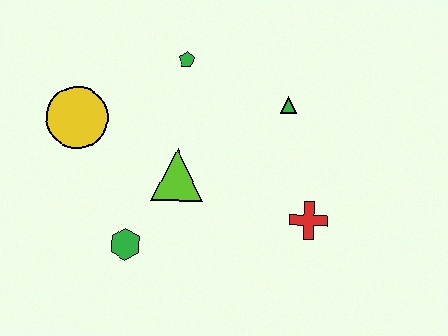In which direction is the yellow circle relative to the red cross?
The yellow circle is to the left of the red cross.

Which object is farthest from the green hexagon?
The green triangle is farthest from the green hexagon.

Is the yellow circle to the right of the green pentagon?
No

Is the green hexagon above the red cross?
No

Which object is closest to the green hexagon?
The lime triangle is closest to the green hexagon.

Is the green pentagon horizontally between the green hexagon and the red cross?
Yes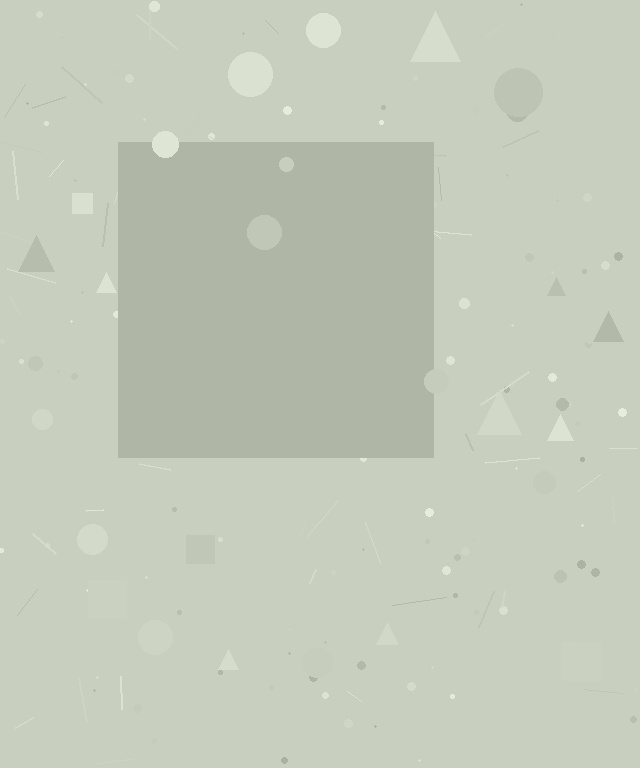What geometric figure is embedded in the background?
A square is embedded in the background.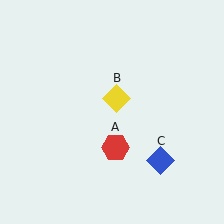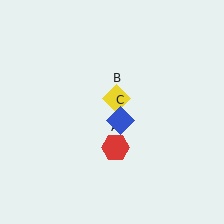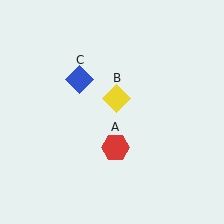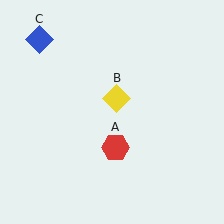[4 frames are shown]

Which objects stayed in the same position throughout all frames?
Red hexagon (object A) and yellow diamond (object B) remained stationary.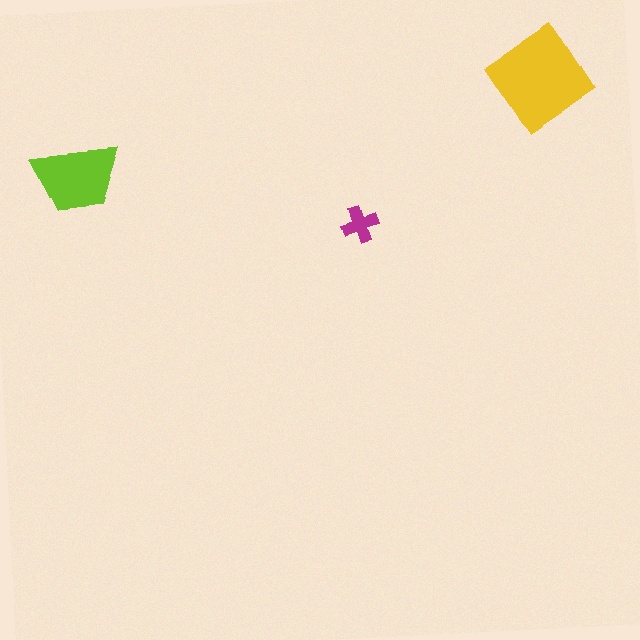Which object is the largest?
The yellow diamond.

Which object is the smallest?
The magenta cross.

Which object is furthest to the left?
The lime trapezoid is leftmost.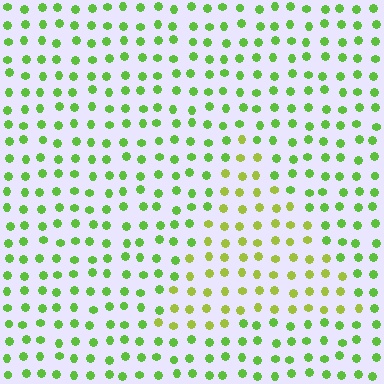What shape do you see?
I see a triangle.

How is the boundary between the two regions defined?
The boundary is defined purely by a slight shift in hue (about 29 degrees). Spacing, size, and orientation are identical on both sides.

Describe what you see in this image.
The image is filled with small lime elements in a uniform arrangement. A triangle-shaped region is visible where the elements are tinted to a slightly different hue, forming a subtle color boundary.